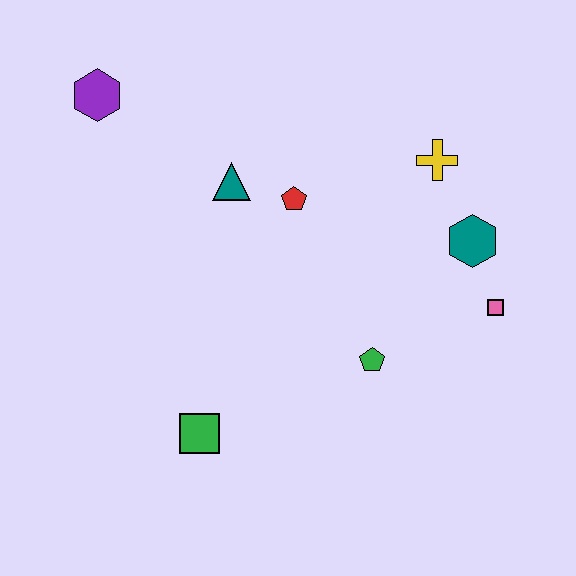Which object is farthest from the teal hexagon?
The purple hexagon is farthest from the teal hexagon.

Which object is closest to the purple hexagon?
The teal triangle is closest to the purple hexagon.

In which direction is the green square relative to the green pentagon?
The green square is to the left of the green pentagon.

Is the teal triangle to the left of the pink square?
Yes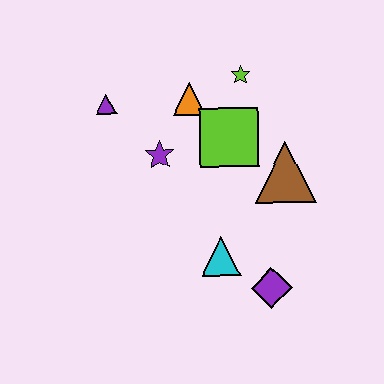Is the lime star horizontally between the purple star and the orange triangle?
No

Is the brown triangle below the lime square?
Yes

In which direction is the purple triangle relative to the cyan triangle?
The purple triangle is above the cyan triangle.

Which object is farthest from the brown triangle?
The purple triangle is farthest from the brown triangle.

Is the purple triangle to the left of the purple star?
Yes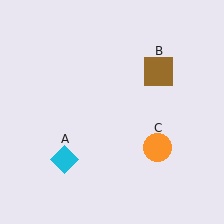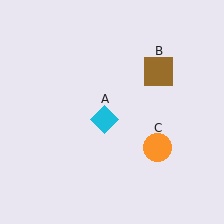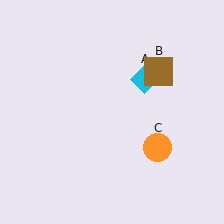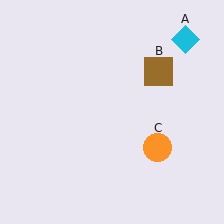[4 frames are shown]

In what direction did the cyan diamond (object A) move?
The cyan diamond (object A) moved up and to the right.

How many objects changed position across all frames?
1 object changed position: cyan diamond (object A).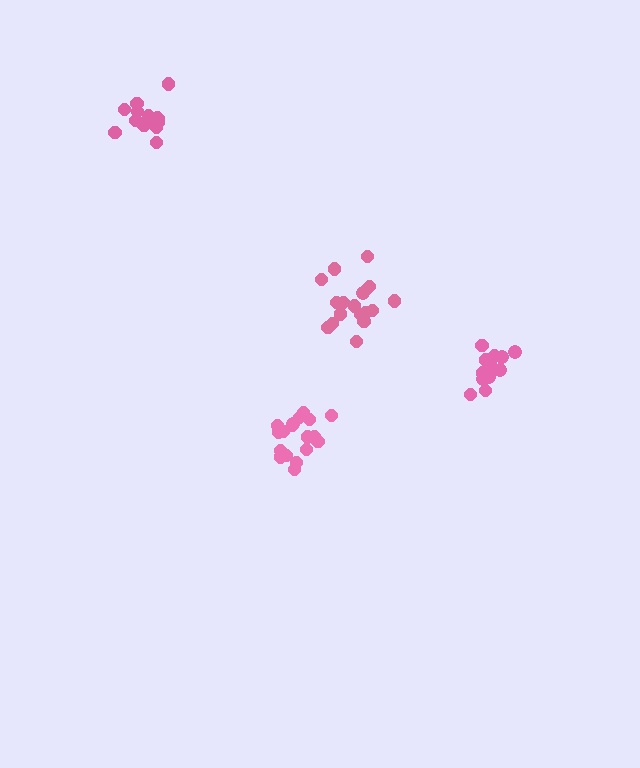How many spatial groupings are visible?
There are 4 spatial groupings.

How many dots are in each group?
Group 1: 14 dots, Group 2: 18 dots, Group 3: 18 dots, Group 4: 13 dots (63 total).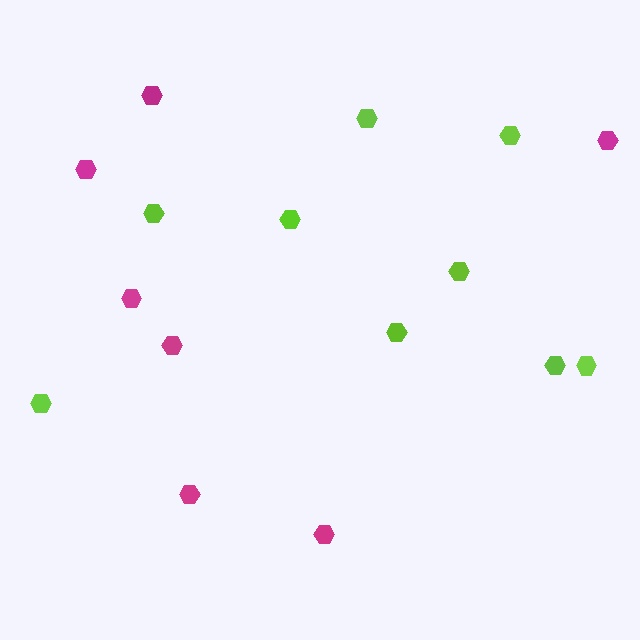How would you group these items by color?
There are 2 groups: one group of lime hexagons (9) and one group of magenta hexagons (7).